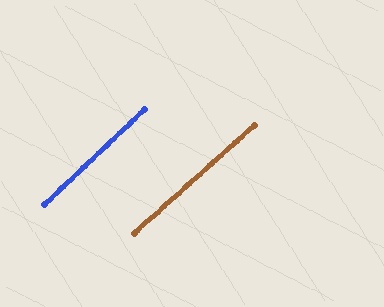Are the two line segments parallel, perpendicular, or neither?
Parallel — their directions differ by only 1.4°.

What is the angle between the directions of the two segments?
Approximately 1 degree.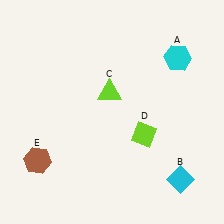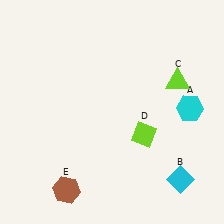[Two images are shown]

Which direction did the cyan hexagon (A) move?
The cyan hexagon (A) moved down.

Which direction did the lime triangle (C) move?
The lime triangle (C) moved right.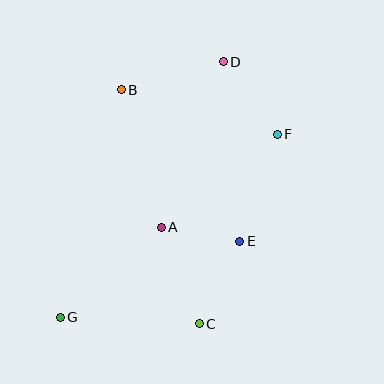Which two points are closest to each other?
Points A and E are closest to each other.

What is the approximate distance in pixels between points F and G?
The distance between F and G is approximately 284 pixels.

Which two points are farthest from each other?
Points D and G are farthest from each other.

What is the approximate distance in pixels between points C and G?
The distance between C and G is approximately 139 pixels.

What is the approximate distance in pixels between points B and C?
The distance between B and C is approximately 247 pixels.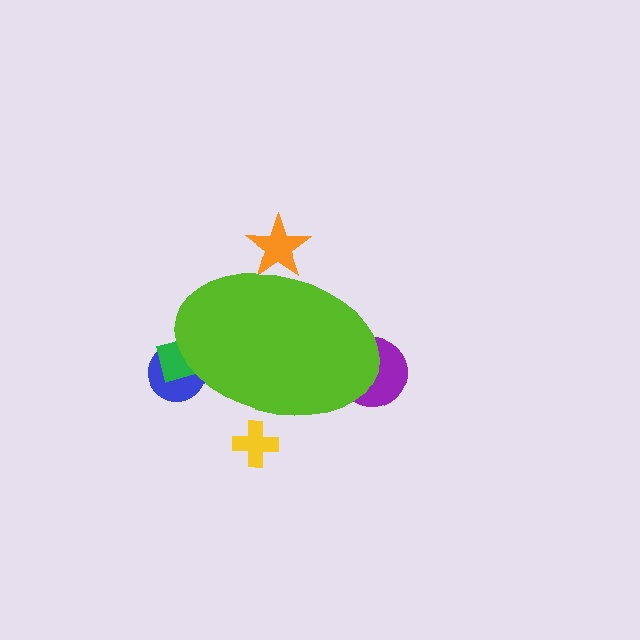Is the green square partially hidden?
Yes, the green square is partially hidden behind the lime ellipse.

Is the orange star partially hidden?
Yes, the orange star is partially hidden behind the lime ellipse.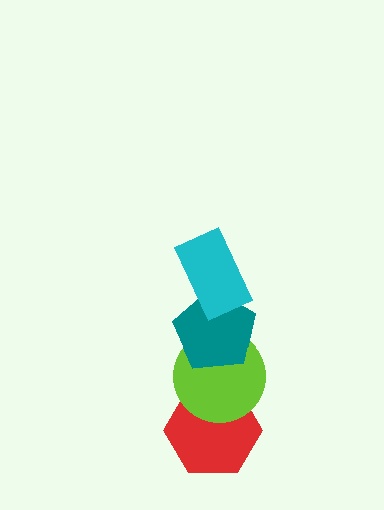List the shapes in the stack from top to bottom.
From top to bottom: the cyan rectangle, the teal pentagon, the lime circle, the red hexagon.